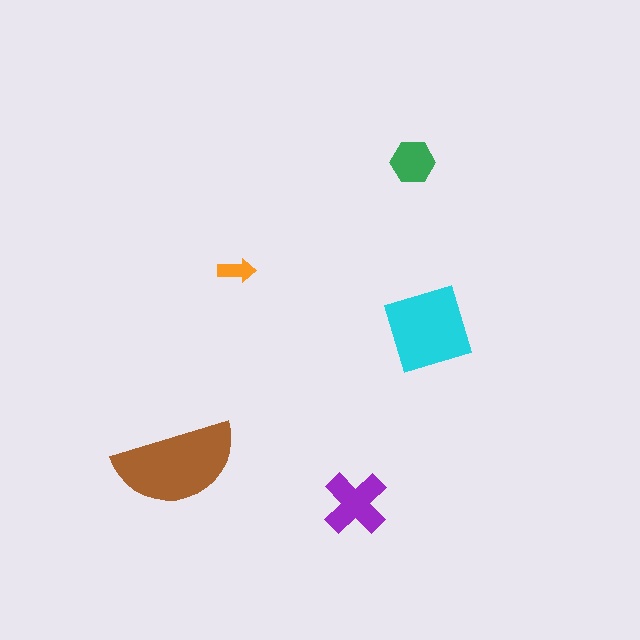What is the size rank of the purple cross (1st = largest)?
3rd.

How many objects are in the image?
There are 5 objects in the image.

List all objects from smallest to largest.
The orange arrow, the green hexagon, the purple cross, the cyan diamond, the brown semicircle.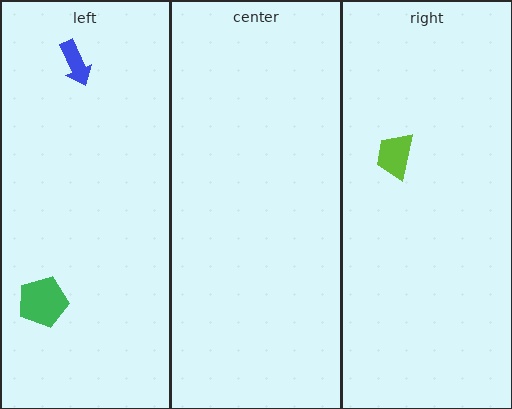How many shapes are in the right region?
1.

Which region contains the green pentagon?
The left region.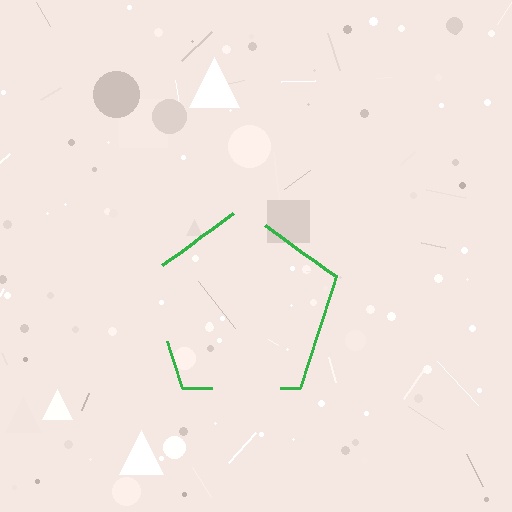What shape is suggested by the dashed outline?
The dashed outline suggests a pentagon.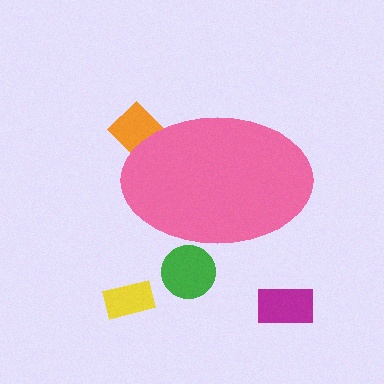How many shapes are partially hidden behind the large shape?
2 shapes are partially hidden.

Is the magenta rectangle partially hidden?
No, the magenta rectangle is fully visible.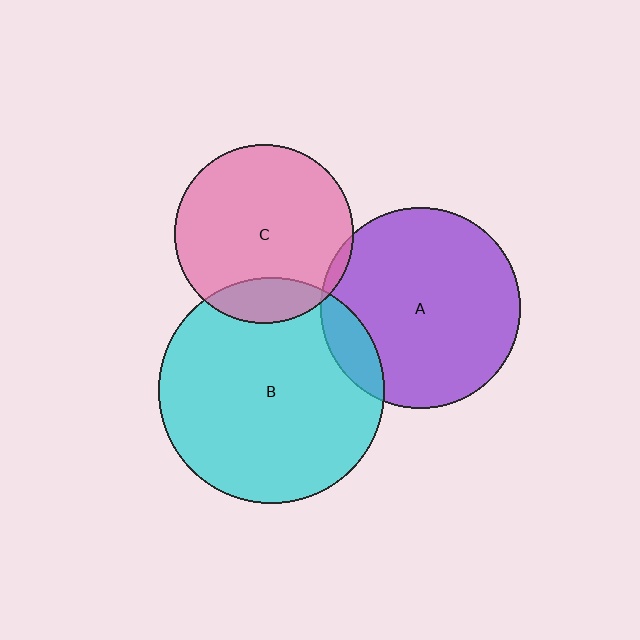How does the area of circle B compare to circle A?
Approximately 1.3 times.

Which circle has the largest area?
Circle B (cyan).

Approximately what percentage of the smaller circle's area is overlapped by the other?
Approximately 10%.